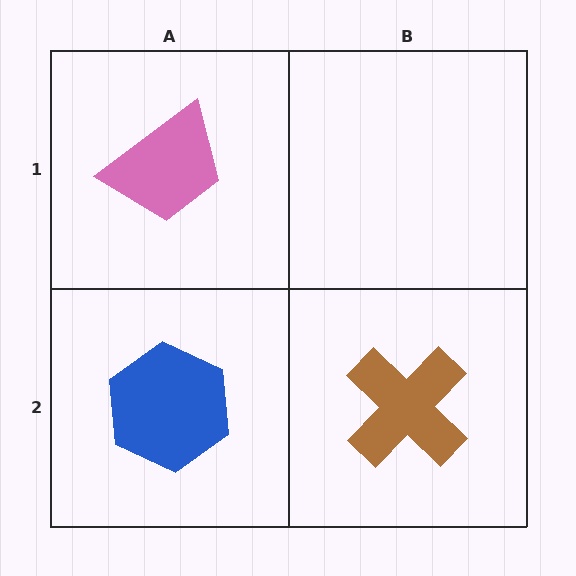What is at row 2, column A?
A blue hexagon.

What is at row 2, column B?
A brown cross.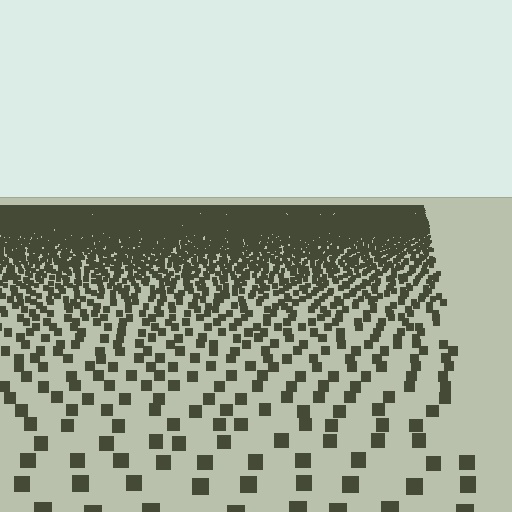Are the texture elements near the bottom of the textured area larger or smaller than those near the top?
Larger. Near the bottom, elements are closer to the viewer and appear at a bigger on-screen size.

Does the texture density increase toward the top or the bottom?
Density increases toward the top.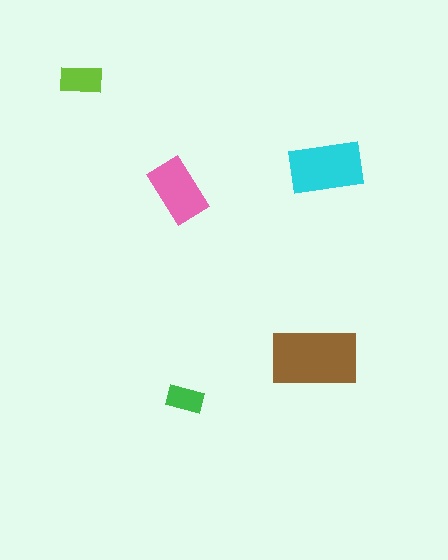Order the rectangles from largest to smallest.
the brown one, the cyan one, the pink one, the lime one, the green one.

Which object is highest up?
The lime rectangle is topmost.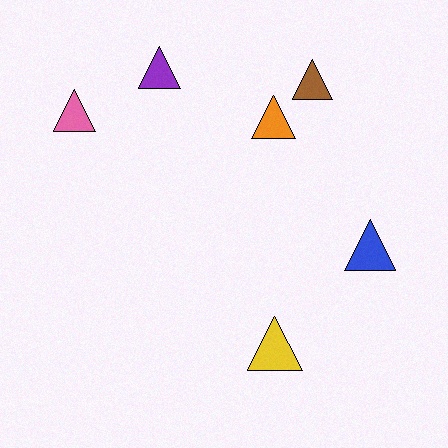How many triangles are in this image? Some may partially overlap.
There are 6 triangles.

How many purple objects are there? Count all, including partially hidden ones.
There is 1 purple object.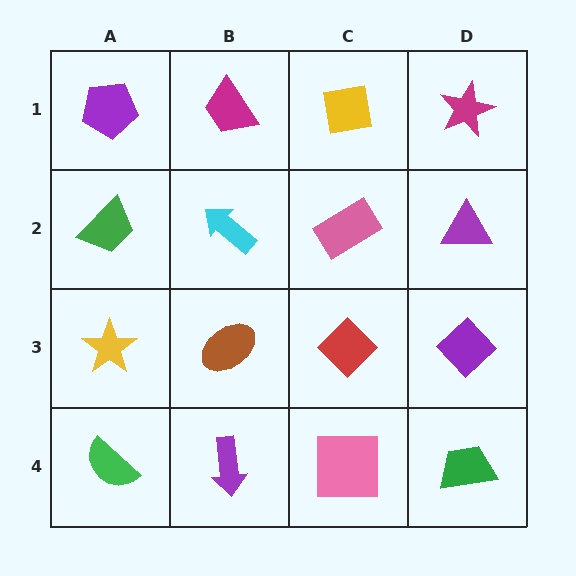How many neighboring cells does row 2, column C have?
4.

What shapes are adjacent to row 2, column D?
A magenta star (row 1, column D), a purple diamond (row 3, column D), a pink rectangle (row 2, column C).